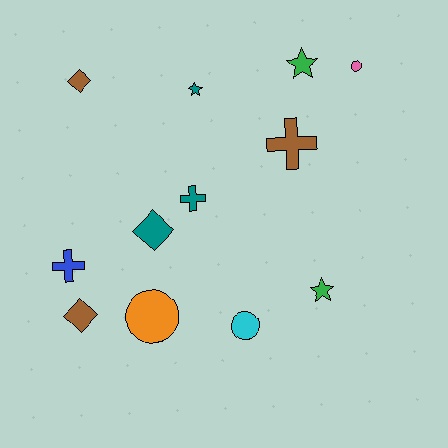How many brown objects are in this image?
There are 3 brown objects.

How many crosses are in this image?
There are 3 crosses.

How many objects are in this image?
There are 12 objects.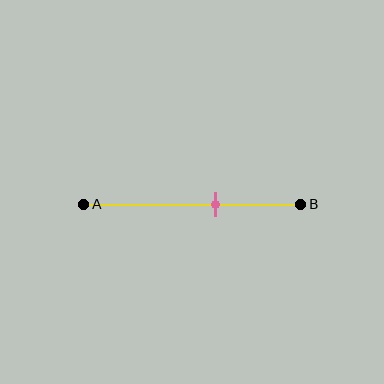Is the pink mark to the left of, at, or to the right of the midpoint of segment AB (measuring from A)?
The pink mark is to the right of the midpoint of segment AB.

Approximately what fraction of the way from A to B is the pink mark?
The pink mark is approximately 60% of the way from A to B.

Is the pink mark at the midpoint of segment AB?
No, the mark is at about 60% from A, not at the 50% midpoint.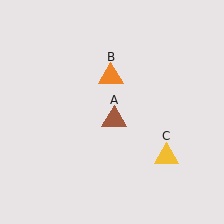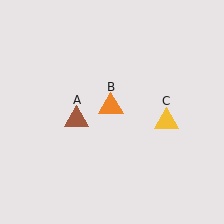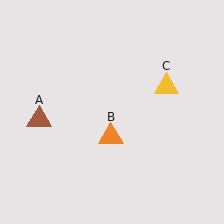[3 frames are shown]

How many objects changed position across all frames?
3 objects changed position: brown triangle (object A), orange triangle (object B), yellow triangle (object C).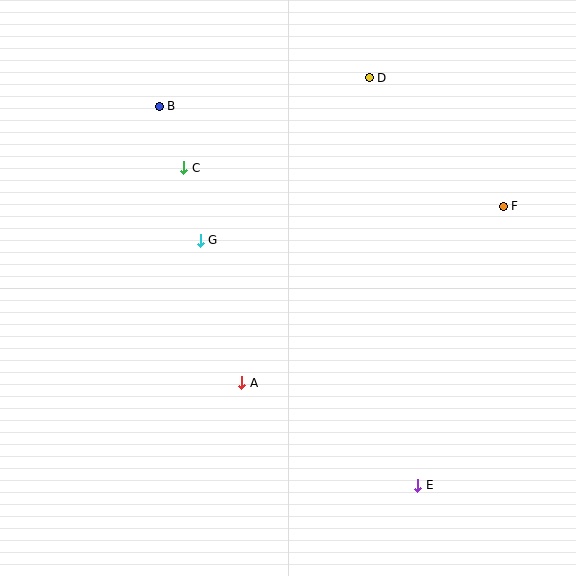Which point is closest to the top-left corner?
Point B is closest to the top-left corner.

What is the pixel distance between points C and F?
The distance between C and F is 322 pixels.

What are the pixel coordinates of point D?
Point D is at (369, 78).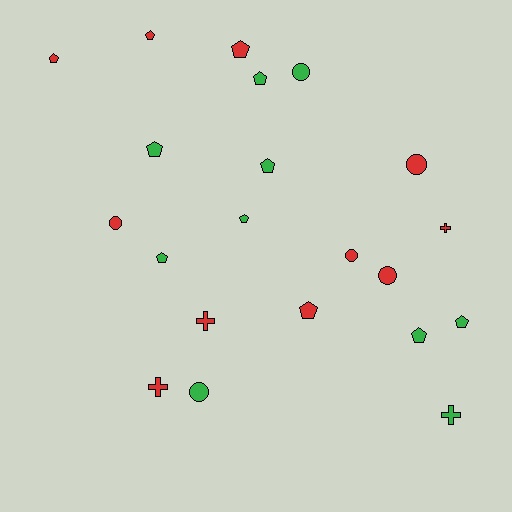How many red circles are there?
There are 4 red circles.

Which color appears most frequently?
Red, with 11 objects.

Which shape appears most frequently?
Pentagon, with 11 objects.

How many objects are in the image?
There are 21 objects.